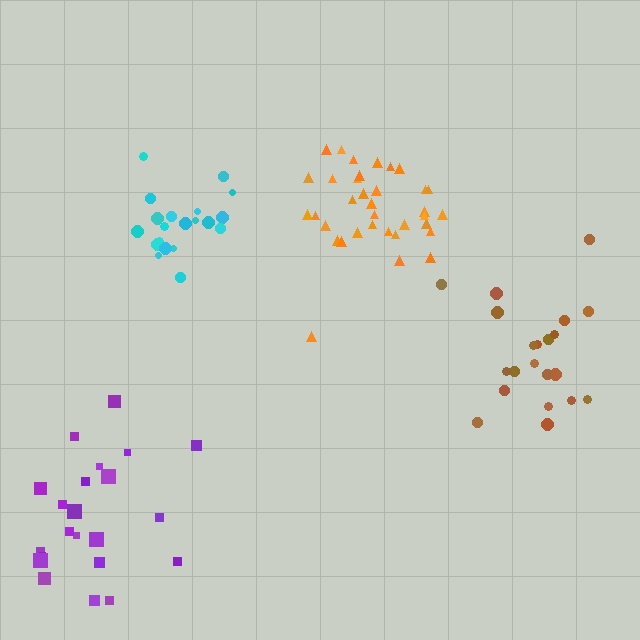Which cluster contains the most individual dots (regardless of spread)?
Orange (35).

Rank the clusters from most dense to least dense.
orange, cyan, brown, purple.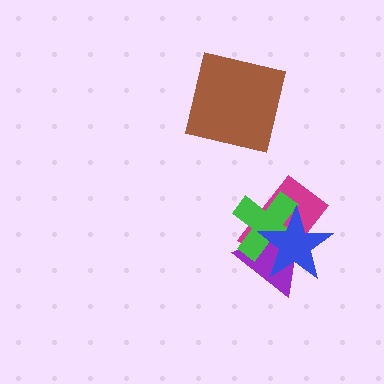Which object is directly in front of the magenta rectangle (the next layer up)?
The purple triangle is directly in front of the magenta rectangle.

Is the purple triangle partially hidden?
Yes, it is partially covered by another shape.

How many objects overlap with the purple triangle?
3 objects overlap with the purple triangle.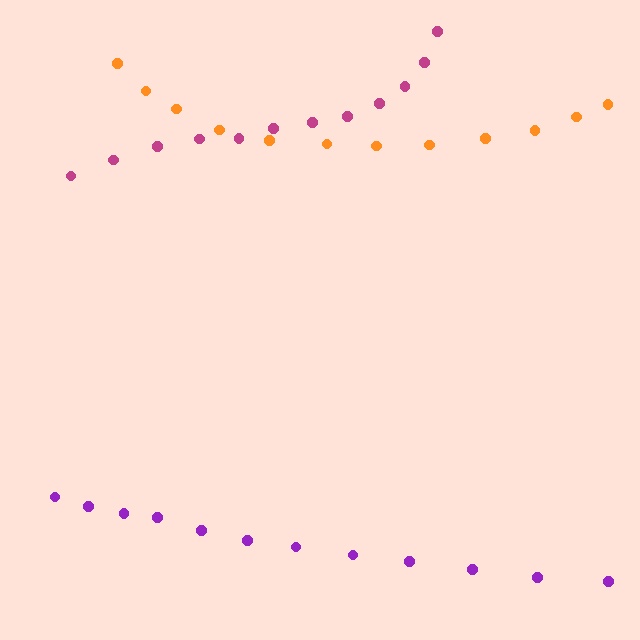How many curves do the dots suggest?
There are 3 distinct paths.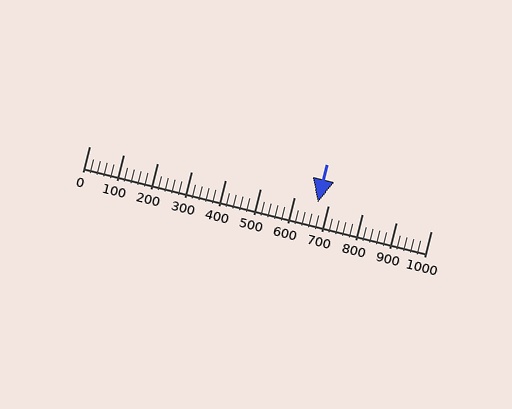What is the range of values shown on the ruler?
The ruler shows values from 0 to 1000.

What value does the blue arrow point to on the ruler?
The blue arrow points to approximately 668.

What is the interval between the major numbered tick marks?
The major tick marks are spaced 100 units apart.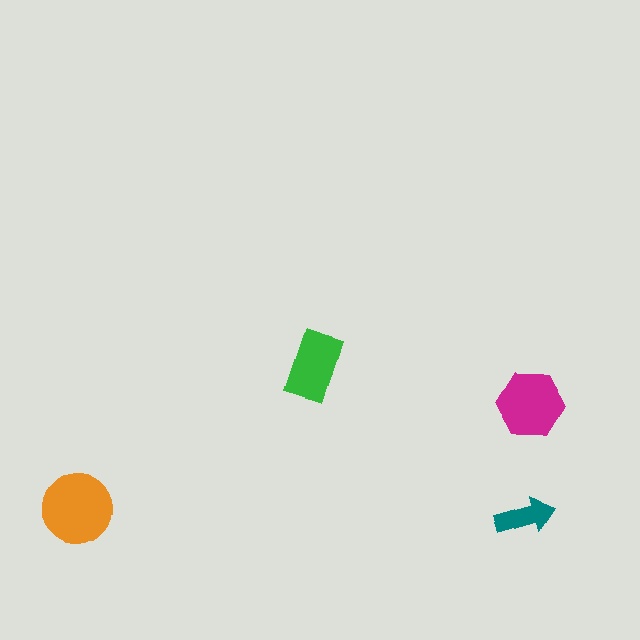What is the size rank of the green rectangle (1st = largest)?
3rd.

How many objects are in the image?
There are 4 objects in the image.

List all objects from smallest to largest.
The teal arrow, the green rectangle, the magenta hexagon, the orange circle.